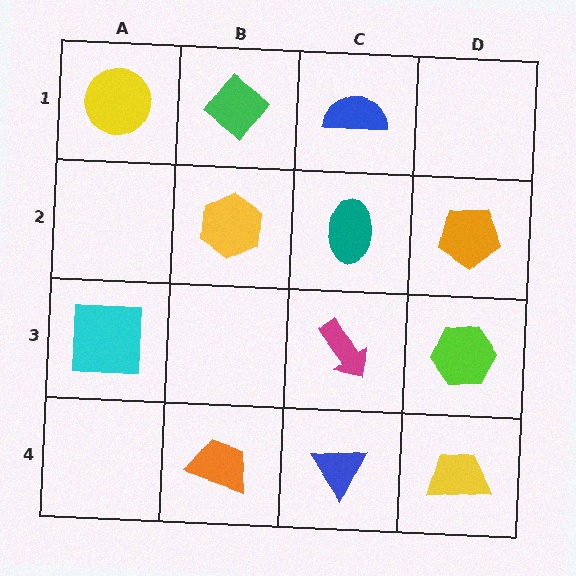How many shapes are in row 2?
3 shapes.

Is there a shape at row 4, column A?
No, that cell is empty.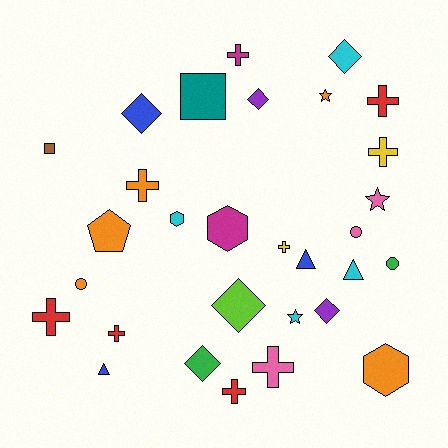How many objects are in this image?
There are 30 objects.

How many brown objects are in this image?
There is 1 brown object.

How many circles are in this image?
There are 3 circles.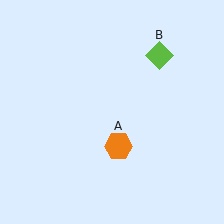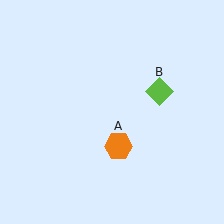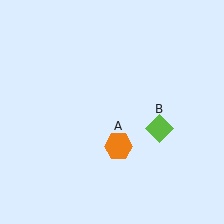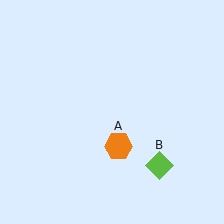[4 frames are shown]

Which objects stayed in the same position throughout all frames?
Orange hexagon (object A) remained stationary.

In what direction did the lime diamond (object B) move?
The lime diamond (object B) moved down.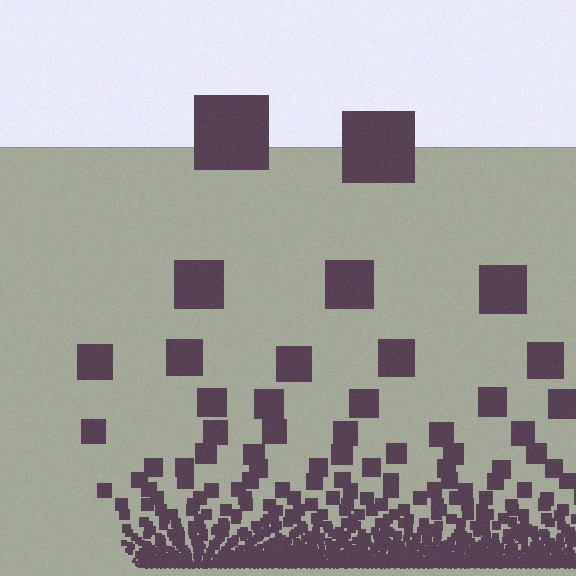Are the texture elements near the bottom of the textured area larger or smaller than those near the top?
Smaller. The gradient is inverted — elements near the bottom are smaller and denser.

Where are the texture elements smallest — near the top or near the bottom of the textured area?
Near the bottom.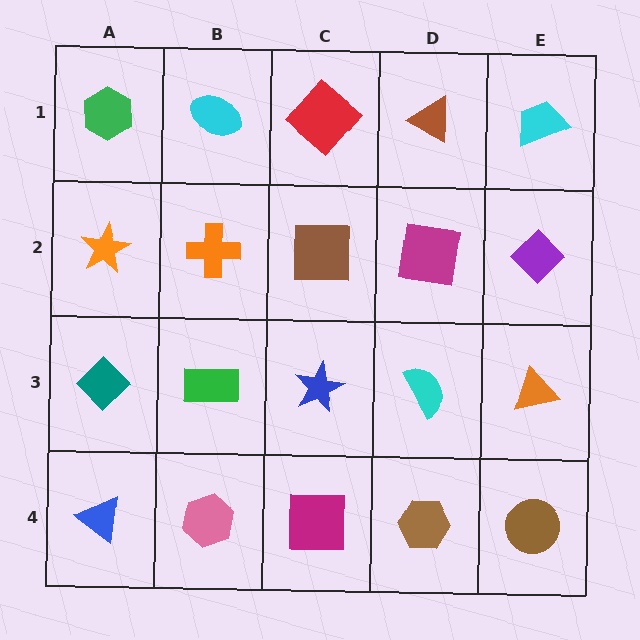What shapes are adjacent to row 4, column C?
A blue star (row 3, column C), a pink hexagon (row 4, column B), a brown hexagon (row 4, column D).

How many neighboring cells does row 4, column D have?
3.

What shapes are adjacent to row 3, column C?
A brown square (row 2, column C), a magenta square (row 4, column C), a green rectangle (row 3, column B), a cyan semicircle (row 3, column D).